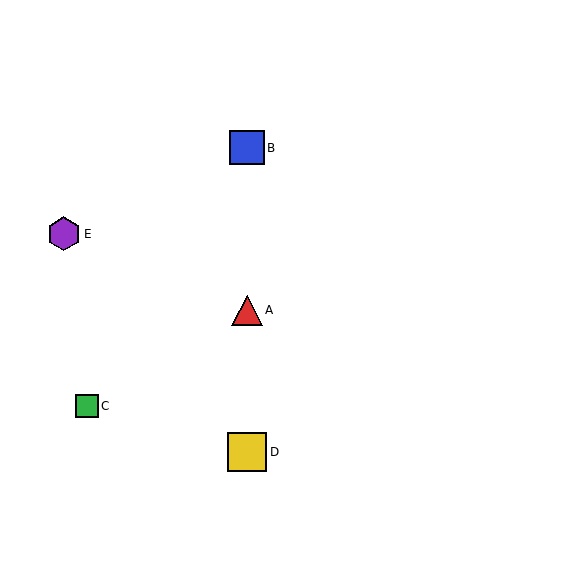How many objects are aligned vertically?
3 objects (A, B, D) are aligned vertically.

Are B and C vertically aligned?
No, B is at x≈247 and C is at x≈87.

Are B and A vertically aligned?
Yes, both are at x≈247.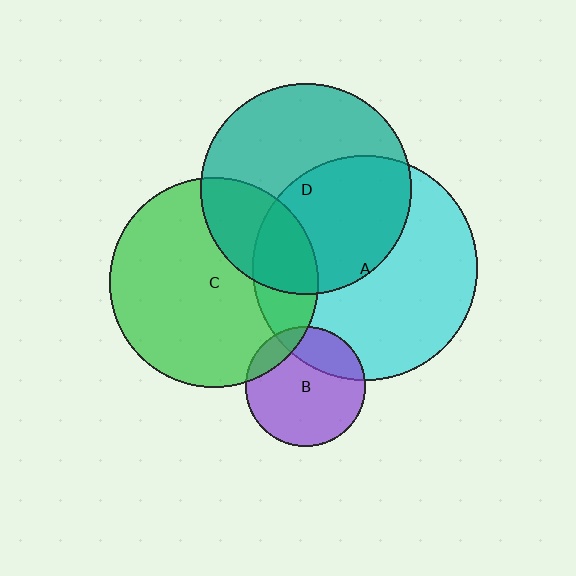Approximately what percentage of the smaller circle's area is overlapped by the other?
Approximately 20%.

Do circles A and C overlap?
Yes.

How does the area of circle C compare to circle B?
Approximately 3.0 times.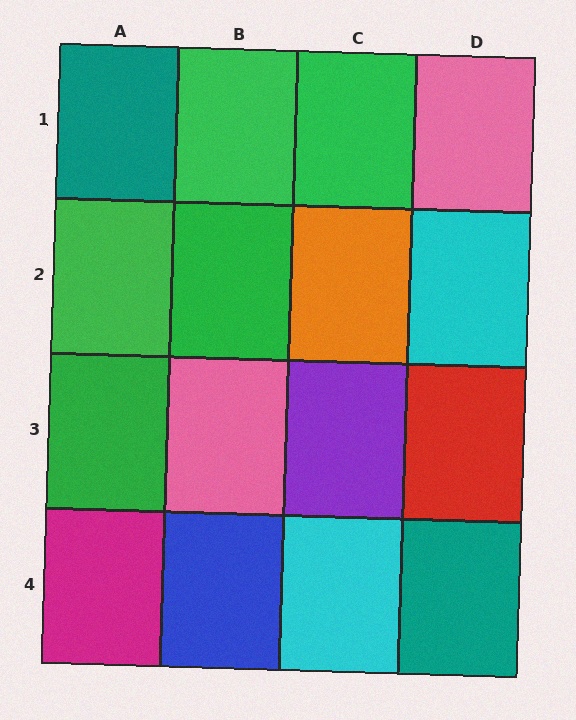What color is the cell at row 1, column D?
Pink.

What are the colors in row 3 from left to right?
Green, pink, purple, red.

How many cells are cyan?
2 cells are cyan.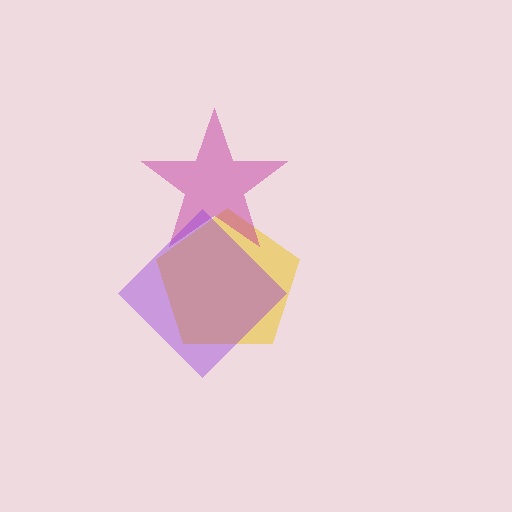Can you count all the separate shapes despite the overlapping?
Yes, there are 3 separate shapes.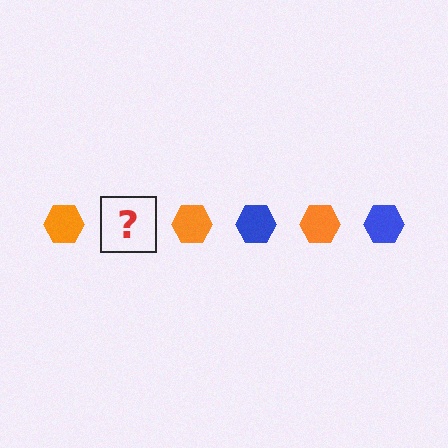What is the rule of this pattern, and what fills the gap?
The rule is that the pattern cycles through orange, blue hexagons. The gap should be filled with a blue hexagon.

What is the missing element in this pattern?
The missing element is a blue hexagon.